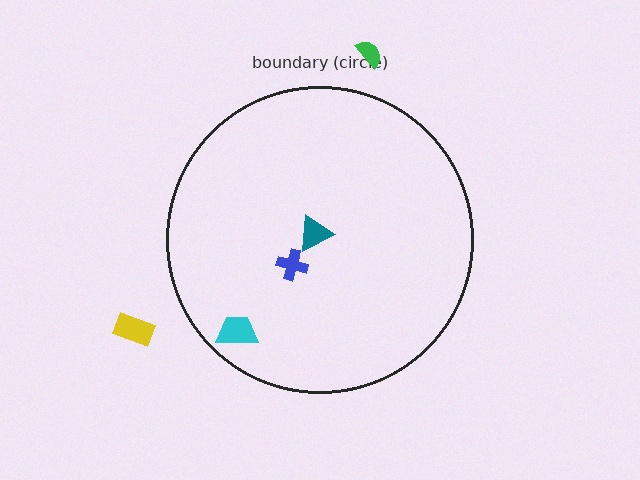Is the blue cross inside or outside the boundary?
Inside.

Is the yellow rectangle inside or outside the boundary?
Outside.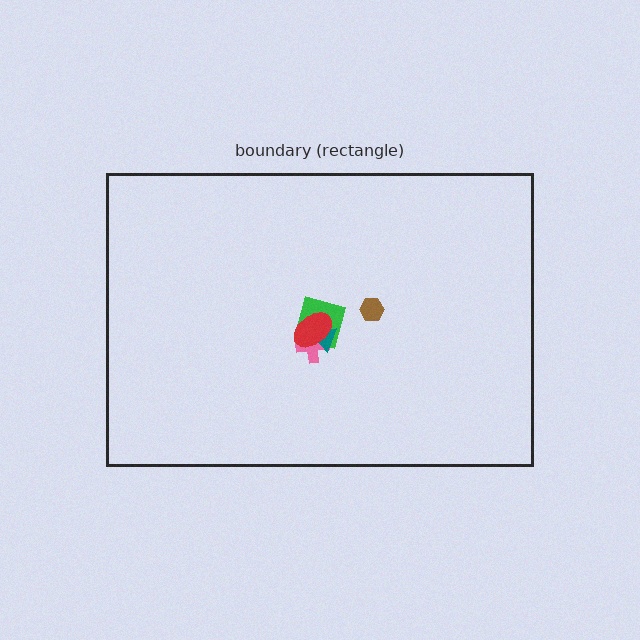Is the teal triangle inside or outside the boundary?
Inside.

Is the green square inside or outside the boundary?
Inside.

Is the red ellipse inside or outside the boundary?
Inside.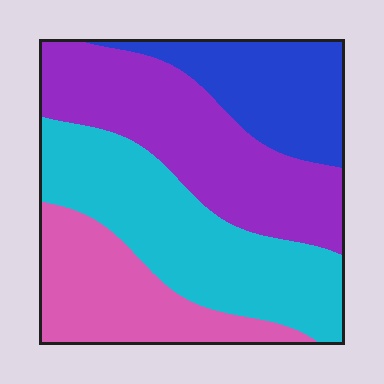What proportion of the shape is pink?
Pink takes up about one fifth (1/5) of the shape.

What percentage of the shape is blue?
Blue covers 18% of the shape.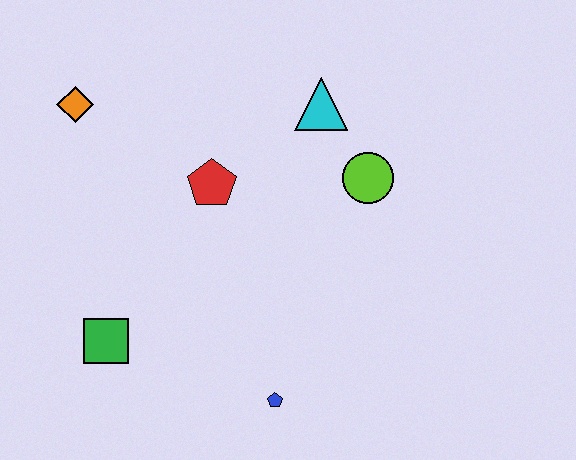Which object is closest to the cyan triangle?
The lime circle is closest to the cyan triangle.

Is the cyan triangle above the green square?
Yes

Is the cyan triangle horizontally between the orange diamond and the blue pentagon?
No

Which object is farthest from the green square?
The cyan triangle is farthest from the green square.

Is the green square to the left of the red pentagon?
Yes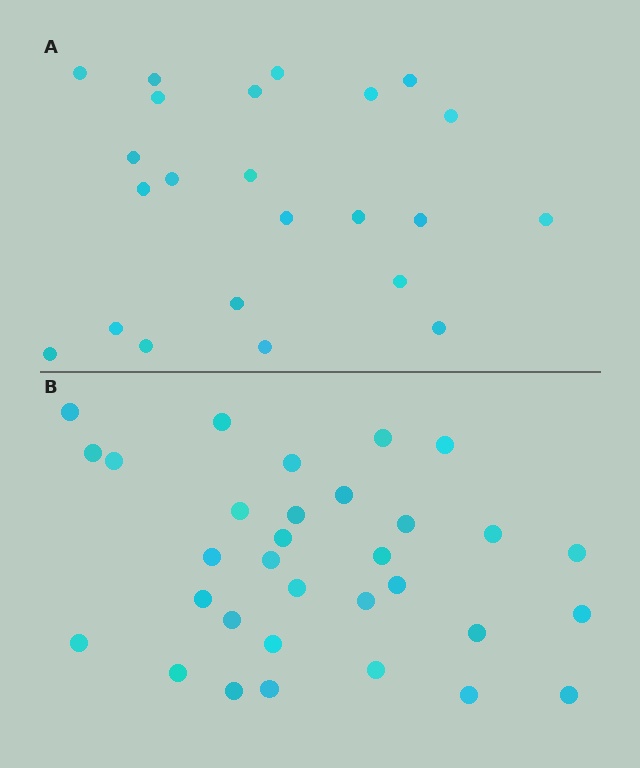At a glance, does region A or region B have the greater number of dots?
Region B (the bottom region) has more dots.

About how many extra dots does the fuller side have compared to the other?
Region B has roughly 8 or so more dots than region A.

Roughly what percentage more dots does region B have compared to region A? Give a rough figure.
About 40% more.